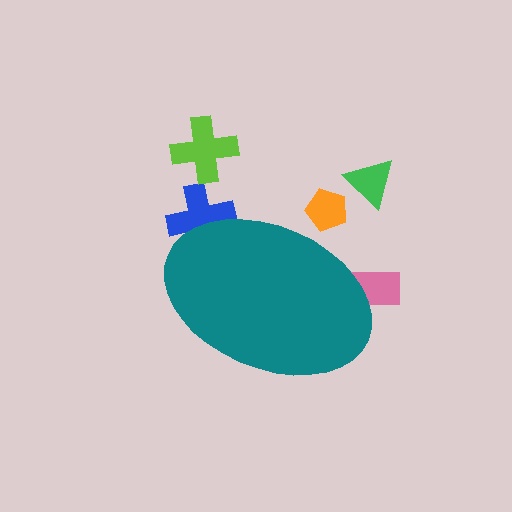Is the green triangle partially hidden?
No, the green triangle is fully visible.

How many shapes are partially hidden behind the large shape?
3 shapes are partially hidden.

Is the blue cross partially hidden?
Yes, the blue cross is partially hidden behind the teal ellipse.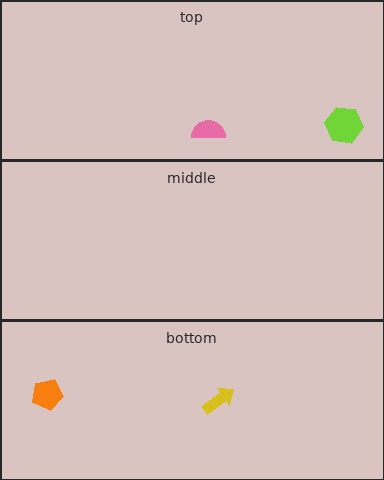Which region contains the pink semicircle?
The top region.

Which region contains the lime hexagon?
The top region.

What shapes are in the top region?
The lime hexagon, the pink semicircle.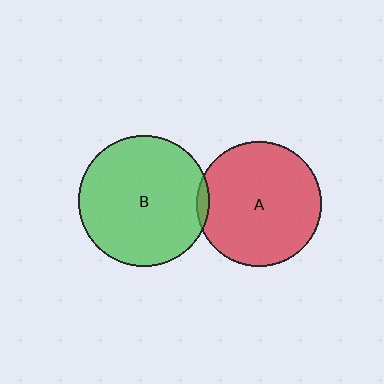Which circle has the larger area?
Circle B (green).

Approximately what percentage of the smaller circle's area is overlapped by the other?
Approximately 5%.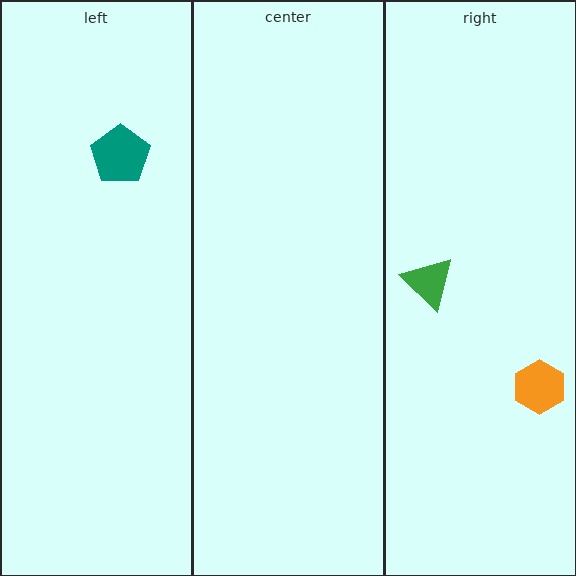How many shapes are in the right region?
2.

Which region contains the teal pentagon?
The left region.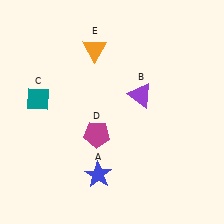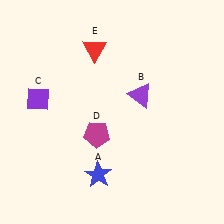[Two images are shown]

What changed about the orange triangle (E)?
In Image 1, E is orange. In Image 2, it changed to red.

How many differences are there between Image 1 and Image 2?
There are 2 differences between the two images.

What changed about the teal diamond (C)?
In Image 1, C is teal. In Image 2, it changed to purple.